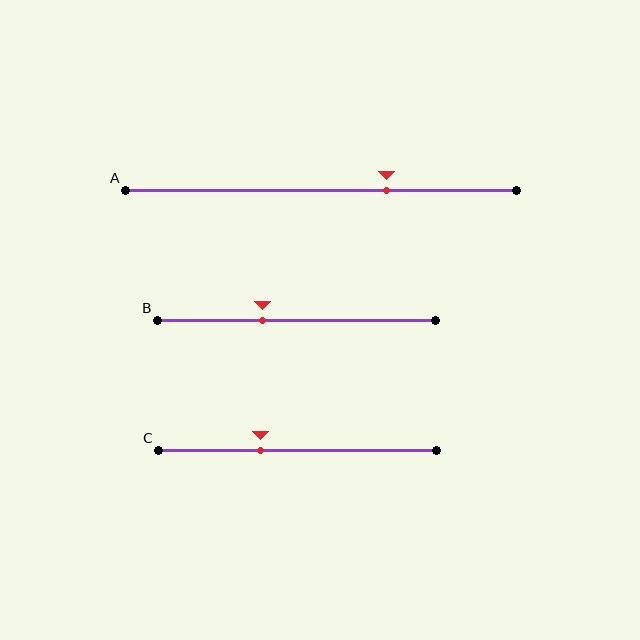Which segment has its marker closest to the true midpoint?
Segment B has its marker closest to the true midpoint.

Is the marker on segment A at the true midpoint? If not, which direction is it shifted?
No, the marker on segment A is shifted to the right by about 17% of the segment length.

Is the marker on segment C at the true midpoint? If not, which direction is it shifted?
No, the marker on segment C is shifted to the left by about 13% of the segment length.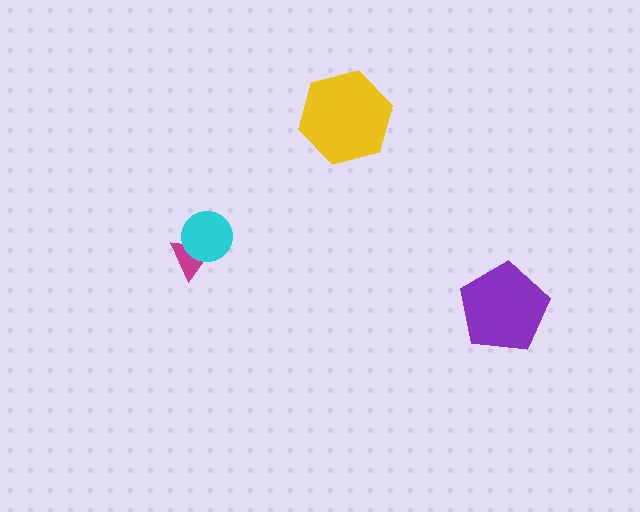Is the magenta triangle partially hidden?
Yes, it is partially covered by another shape.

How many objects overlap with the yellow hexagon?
0 objects overlap with the yellow hexagon.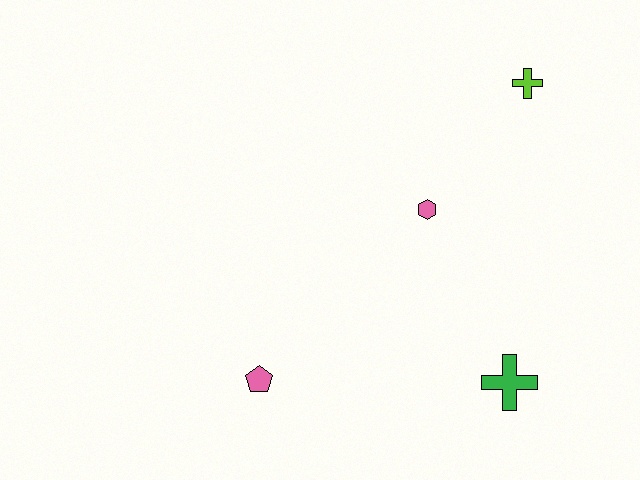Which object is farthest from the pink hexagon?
The pink pentagon is farthest from the pink hexagon.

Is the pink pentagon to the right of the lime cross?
No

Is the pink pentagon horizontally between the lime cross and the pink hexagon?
No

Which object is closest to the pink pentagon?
The pink hexagon is closest to the pink pentagon.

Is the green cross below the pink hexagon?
Yes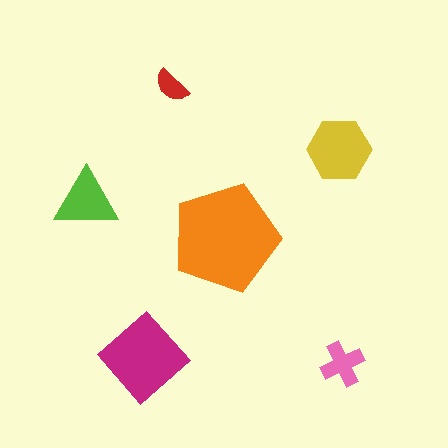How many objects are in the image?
There are 6 objects in the image.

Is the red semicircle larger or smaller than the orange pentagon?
Smaller.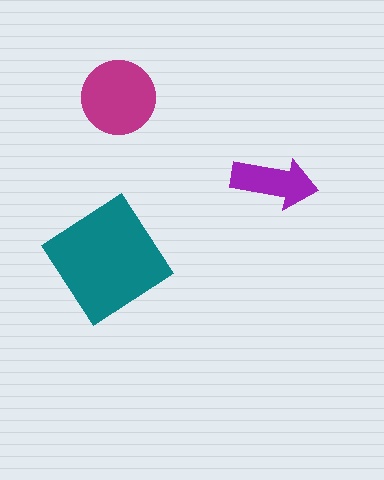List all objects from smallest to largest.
The purple arrow, the magenta circle, the teal diamond.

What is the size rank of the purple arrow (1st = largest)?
3rd.